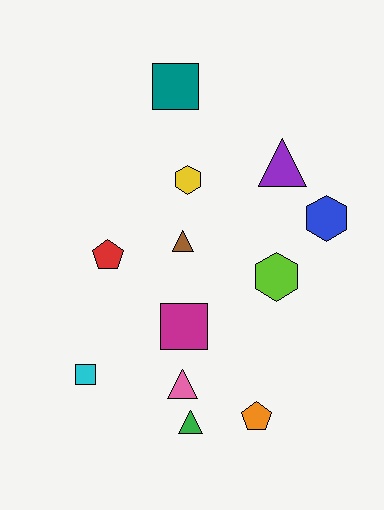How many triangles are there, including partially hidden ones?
There are 4 triangles.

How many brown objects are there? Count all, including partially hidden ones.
There is 1 brown object.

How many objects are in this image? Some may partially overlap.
There are 12 objects.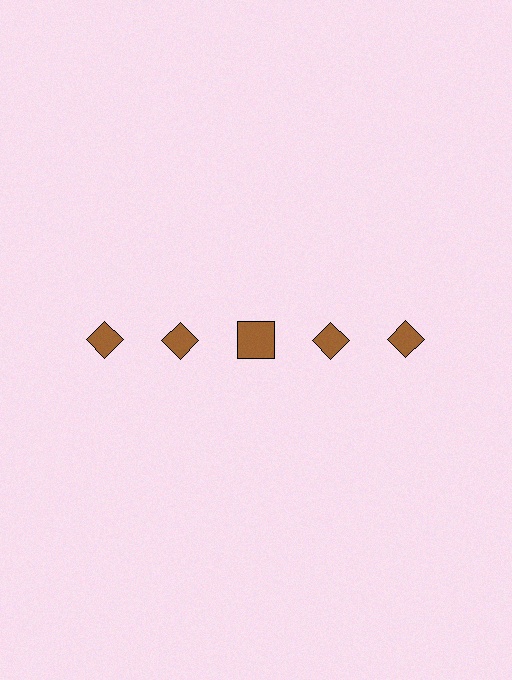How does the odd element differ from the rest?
It has a different shape: square instead of diamond.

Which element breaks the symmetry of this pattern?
The brown square in the top row, center column breaks the symmetry. All other shapes are brown diamonds.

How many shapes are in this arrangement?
There are 5 shapes arranged in a grid pattern.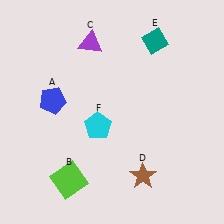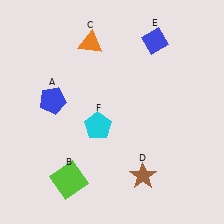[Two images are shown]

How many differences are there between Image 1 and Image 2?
There are 2 differences between the two images.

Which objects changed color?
C changed from purple to orange. E changed from teal to blue.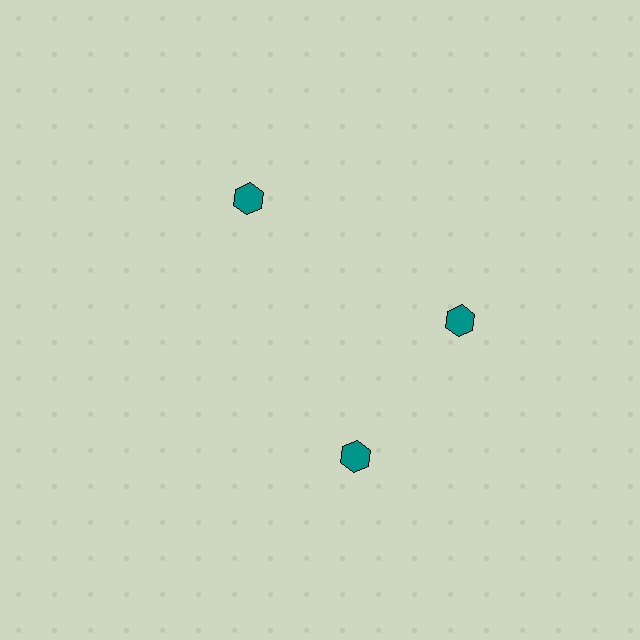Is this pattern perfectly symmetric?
No. The 3 teal hexagons are arranged in a ring, but one element near the 7 o'clock position is rotated out of alignment along the ring, breaking the 3-fold rotational symmetry.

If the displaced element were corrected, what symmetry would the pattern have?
It would have 3-fold rotational symmetry — the pattern would map onto itself every 120 degrees.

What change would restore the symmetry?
The symmetry would be restored by rotating it back into even spacing with its neighbors so that all 3 hexagons sit at equal angles and equal distance from the center.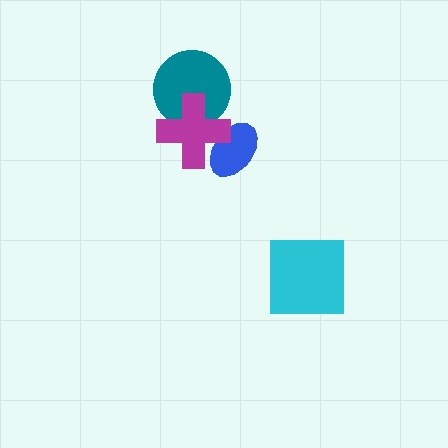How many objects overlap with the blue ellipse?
1 object overlaps with the blue ellipse.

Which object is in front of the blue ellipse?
The magenta cross is in front of the blue ellipse.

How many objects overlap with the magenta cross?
2 objects overlap with the magenta cross.